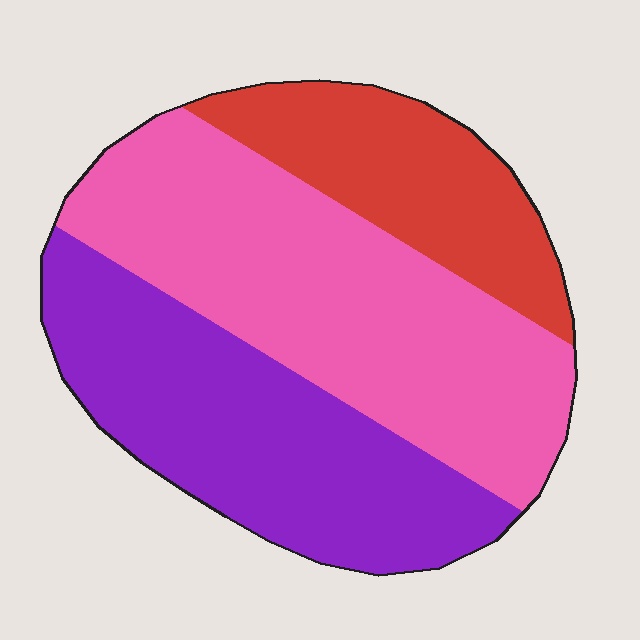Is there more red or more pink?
Pink.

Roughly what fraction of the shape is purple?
Purple takes up about one third (1/3) of the shape.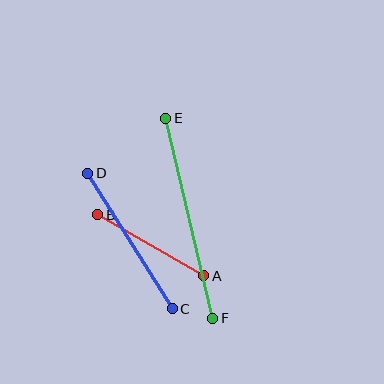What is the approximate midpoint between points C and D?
The midpoint is at approximately (130, 241) pixels.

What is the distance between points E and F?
The distance is approximately 205 pixels.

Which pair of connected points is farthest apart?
Points E and F are farthest apart.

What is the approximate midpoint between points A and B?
The midpoint is at approximately (151, 245) pixels.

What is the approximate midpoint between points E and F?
The midpoint is at approximately (189, 218) pixels.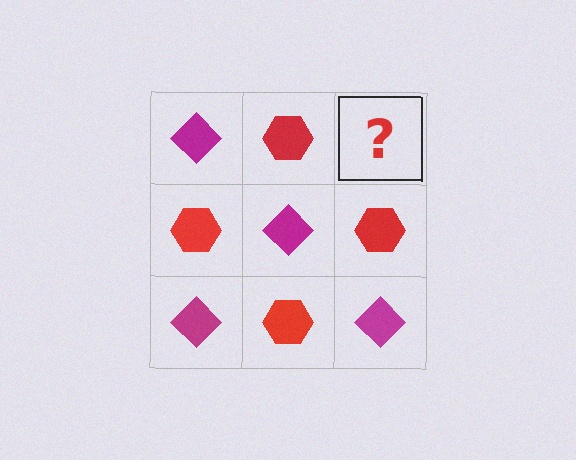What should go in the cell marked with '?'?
The missing cell should contain a magenta diamond.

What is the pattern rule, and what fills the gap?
The rule is that it alternates magenta diamond and red hexagon in a checkerboard pattern. The gap should be filled with a magenta diamond.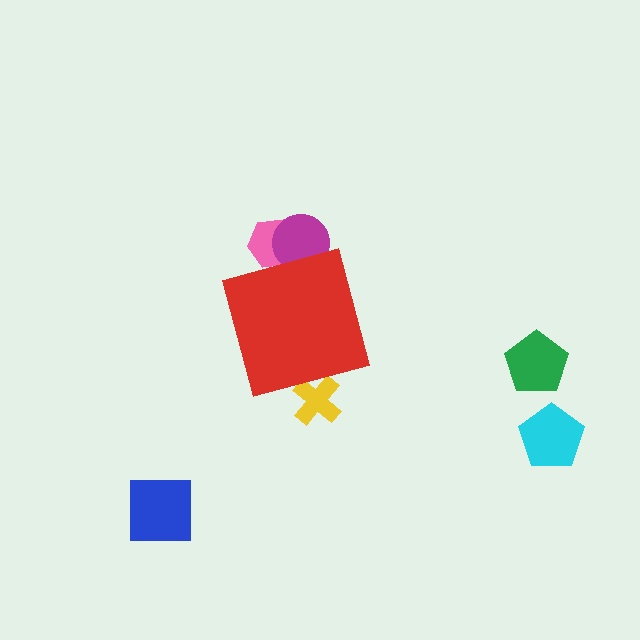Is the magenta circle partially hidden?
Yes, the magenta circle is partially hidden behind the red diamond.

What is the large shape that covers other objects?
A red diamond.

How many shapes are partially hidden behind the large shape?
3 shapes are partially hidden.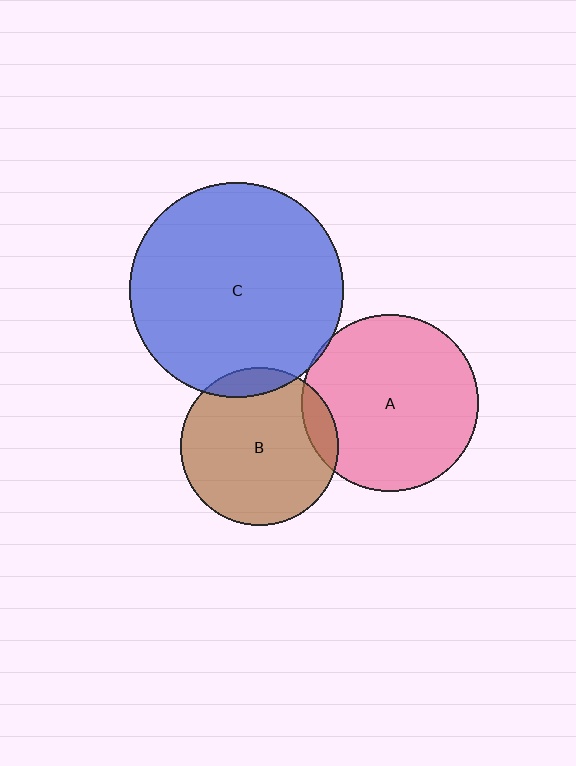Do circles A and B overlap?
Yes.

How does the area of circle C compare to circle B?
Approximately 1.8 times.